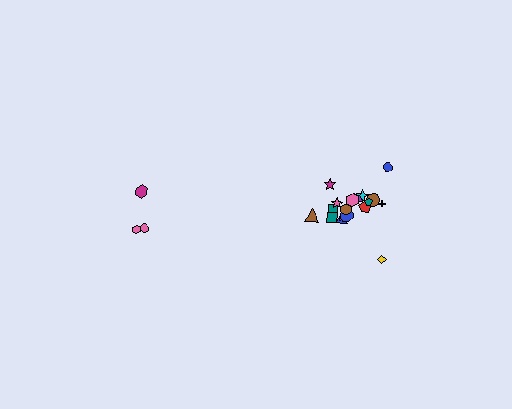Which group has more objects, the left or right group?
The right group.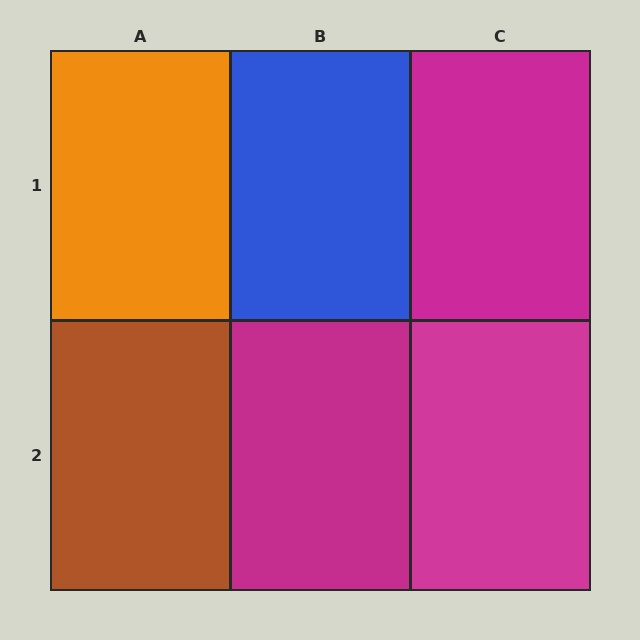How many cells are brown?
1 cell is brown.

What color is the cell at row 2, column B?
Magenta.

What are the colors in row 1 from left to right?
Orange, blue, magenta.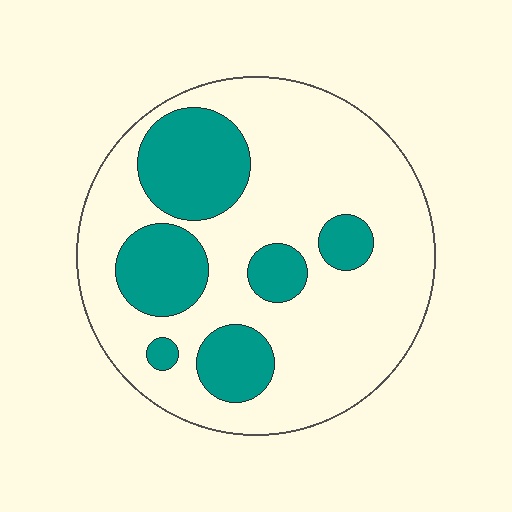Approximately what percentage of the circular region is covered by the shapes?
Approximately 30%.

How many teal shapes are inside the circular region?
6.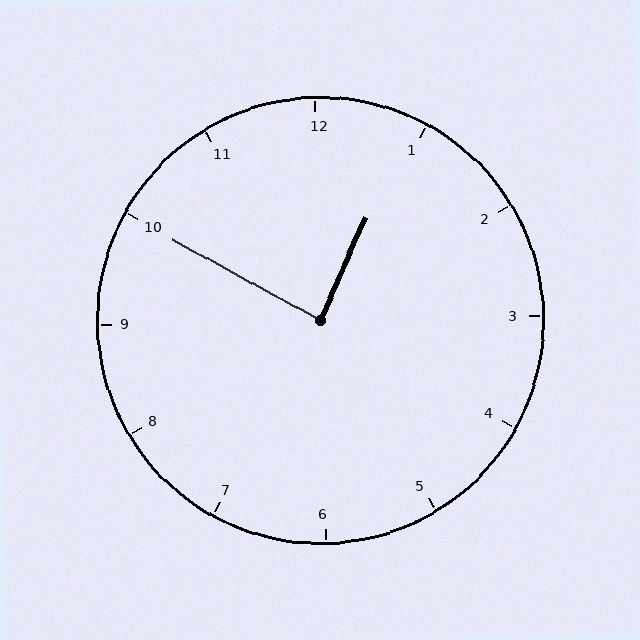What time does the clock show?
12:50.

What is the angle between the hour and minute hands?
Approximately 85 degrees.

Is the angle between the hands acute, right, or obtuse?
It is right.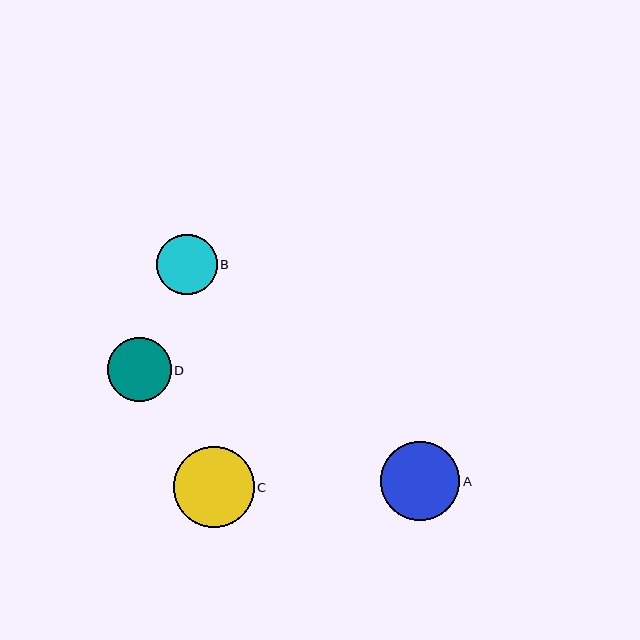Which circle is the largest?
Circle C is the largest with a size of approximately 81 pixels.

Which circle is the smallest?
Circle B is the smallest with a size of approximately 60 pixels.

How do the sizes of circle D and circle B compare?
Circle D and circle B are approximately the same size.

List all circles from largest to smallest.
From largest to smallest: C, A, D, B.